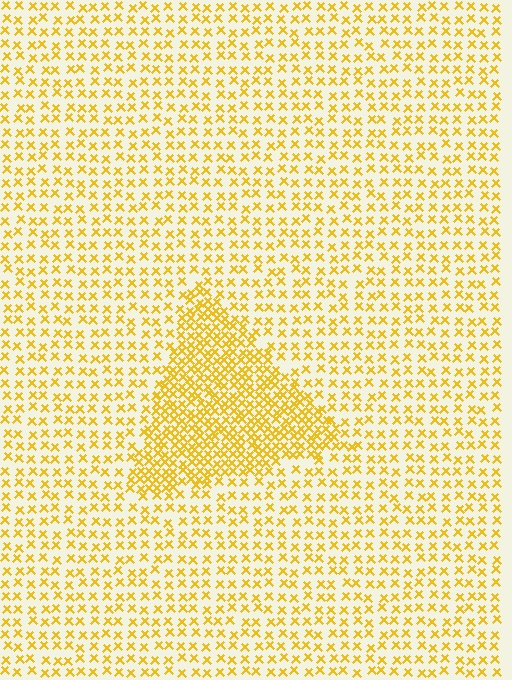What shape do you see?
I see a triangle.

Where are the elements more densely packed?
The elements are more densely packed inside the triangle boundary.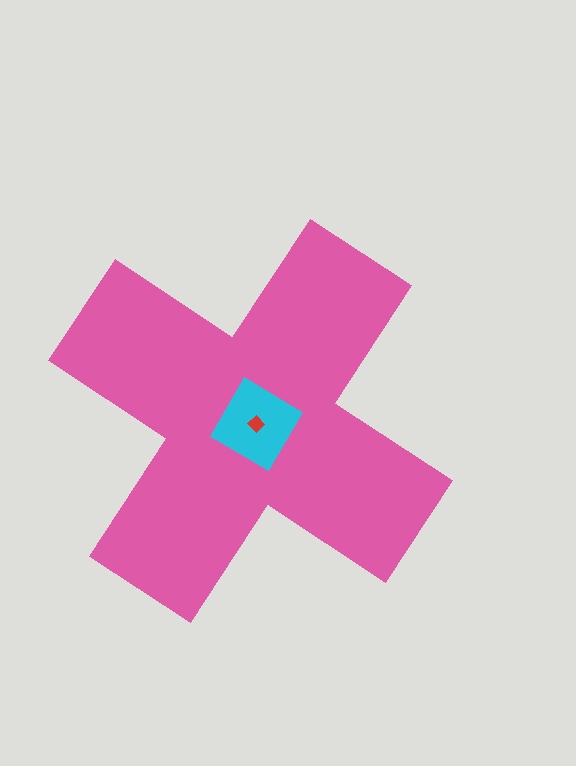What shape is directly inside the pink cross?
The cyan diamond.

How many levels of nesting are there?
3.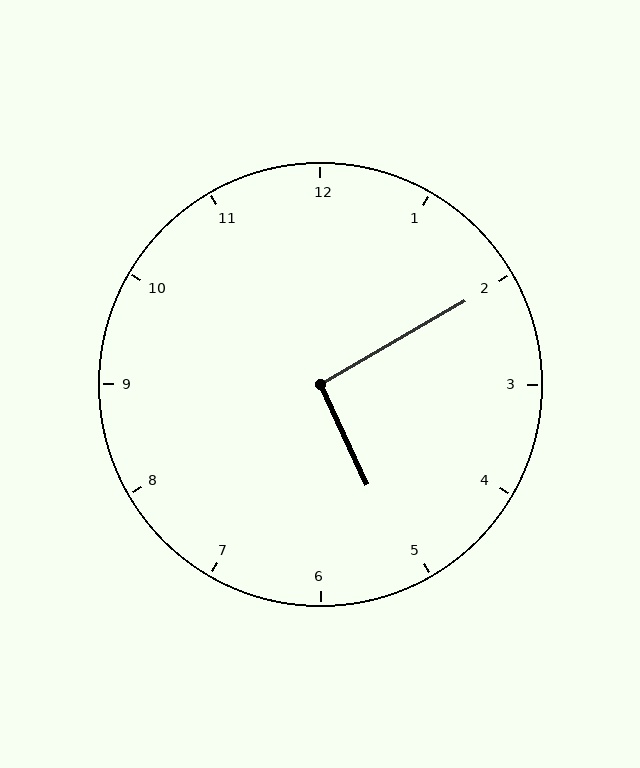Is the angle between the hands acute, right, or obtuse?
It is right.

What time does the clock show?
5:10.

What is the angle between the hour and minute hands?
Approximately 95 degrees.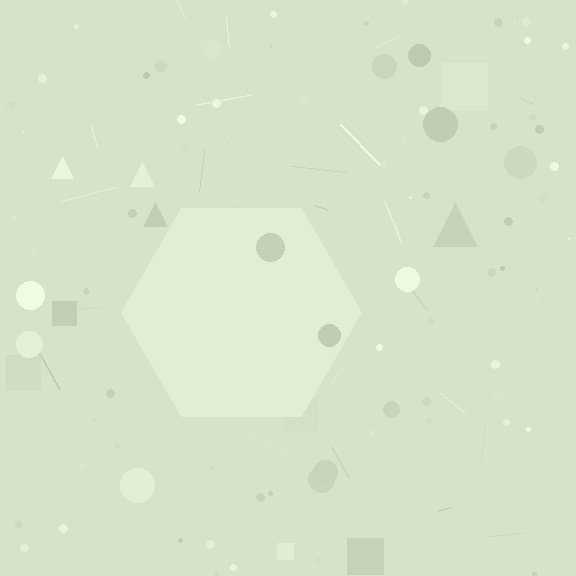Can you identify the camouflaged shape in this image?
The camouflaged shape is a hexagon.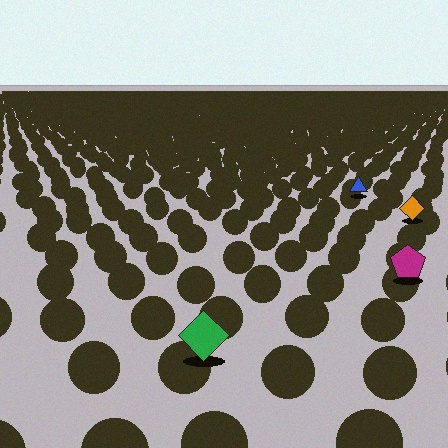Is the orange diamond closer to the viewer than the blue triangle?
Yes. The orange diamond is closer — you can tell from the texture gradient: the ground texture is coarser near it.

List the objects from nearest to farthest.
From nearest to farthest: the green diamond, the magenta pentagon, the orange diamond, the blue triangle.